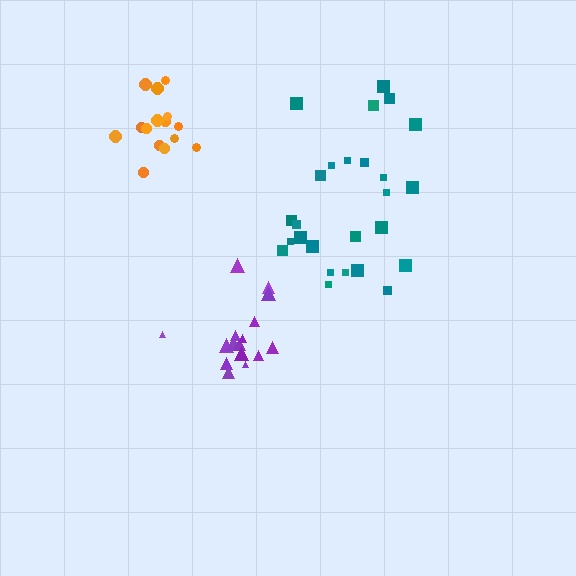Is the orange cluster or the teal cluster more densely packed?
Orange.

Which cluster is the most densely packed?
Orange.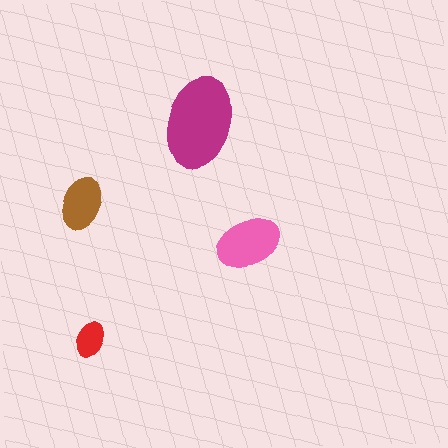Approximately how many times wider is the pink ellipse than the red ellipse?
About 2 times wider.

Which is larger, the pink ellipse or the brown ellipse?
The pink one.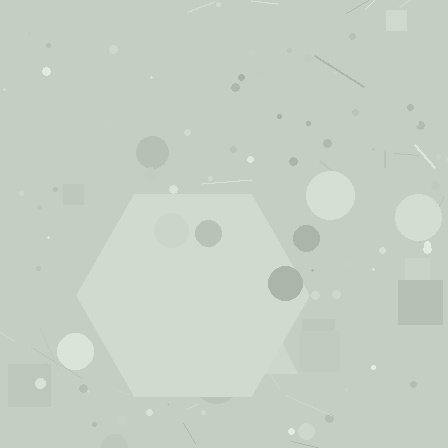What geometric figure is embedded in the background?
A hexagon is embedded in the background.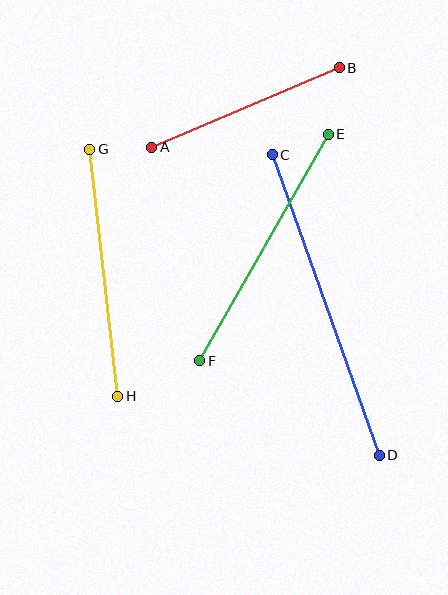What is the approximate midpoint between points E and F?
The midpoint is at approximately (264, 248) pixels.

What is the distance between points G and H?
The distance is approximately 249 pixels.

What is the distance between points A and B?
The distance is approximately 204 pixels.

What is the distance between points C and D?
The distance is approximately 319 pixels.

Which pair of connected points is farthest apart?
Points C and D are farthest apart.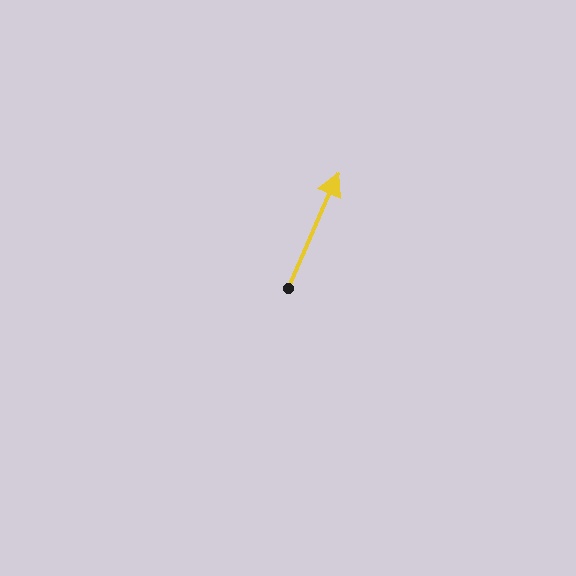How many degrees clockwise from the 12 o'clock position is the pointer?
Approximately 24 degrees.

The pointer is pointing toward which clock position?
Roughly 1 o'clock.